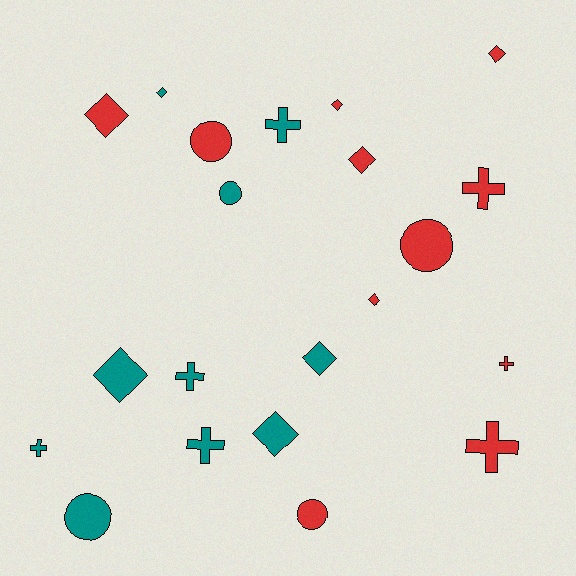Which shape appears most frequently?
Diamond, with 9 objects.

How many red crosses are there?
There are 3 red crosses.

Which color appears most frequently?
Red, with 11 objects.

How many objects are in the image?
There are 21 objects.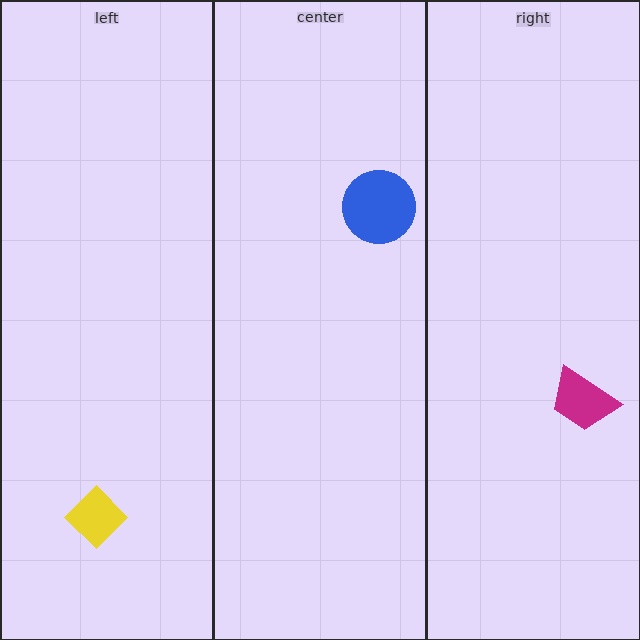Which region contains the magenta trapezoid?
The right region.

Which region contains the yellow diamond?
The left region.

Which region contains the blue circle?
The center region.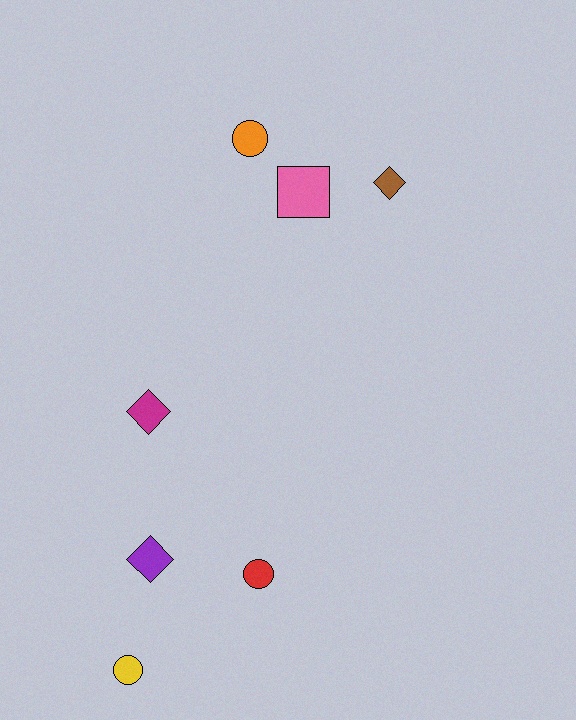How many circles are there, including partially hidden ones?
There are 3 circles.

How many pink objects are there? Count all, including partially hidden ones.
There is 1 pink object.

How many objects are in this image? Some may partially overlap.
There are 7 objects.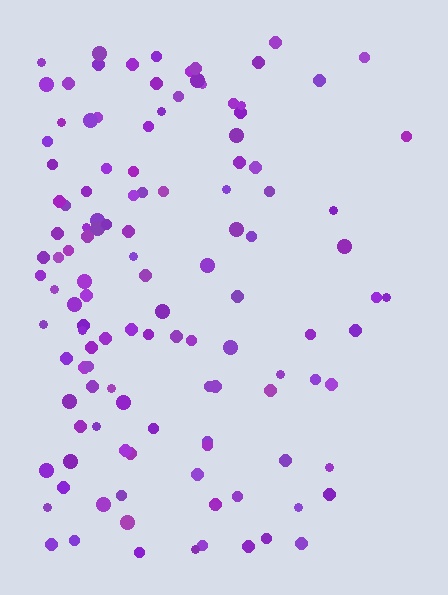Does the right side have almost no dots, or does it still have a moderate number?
Still a moderate number, just noticeably fewer than the left.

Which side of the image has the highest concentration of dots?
The left.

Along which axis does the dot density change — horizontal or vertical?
Horizontal.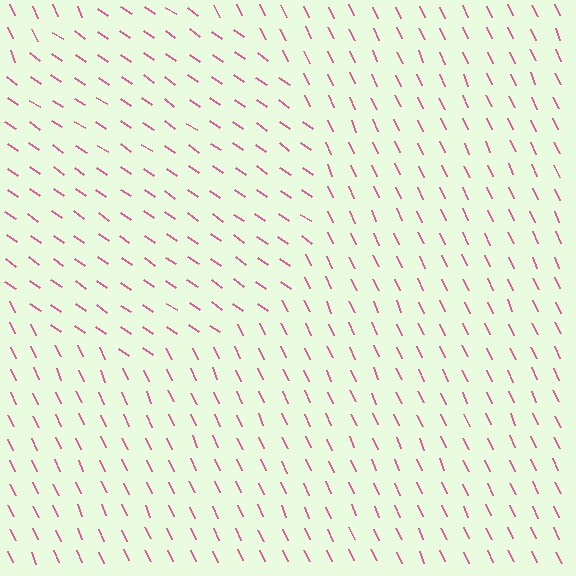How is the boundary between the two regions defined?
The boundary is defined purely by a change in line orientation (approximately 31 degrees difference). All lines are the same color and thickness.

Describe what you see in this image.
The image is filled with small pink line segments. A circle region in the image has lines oriented differently from the surrounding lines, creating a visible texture boundary.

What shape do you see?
I see a circle.